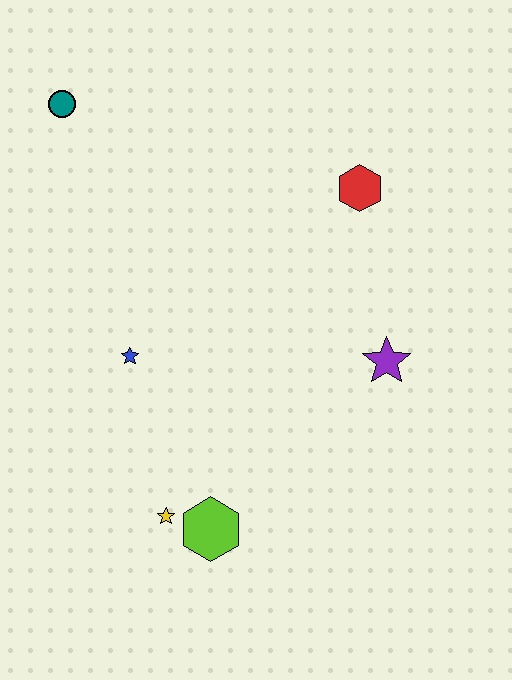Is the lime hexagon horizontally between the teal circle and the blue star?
No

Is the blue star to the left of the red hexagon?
Yes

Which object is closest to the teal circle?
The blue star is closest to the teal circle.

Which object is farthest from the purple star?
The teal circle is farthest from the purple star.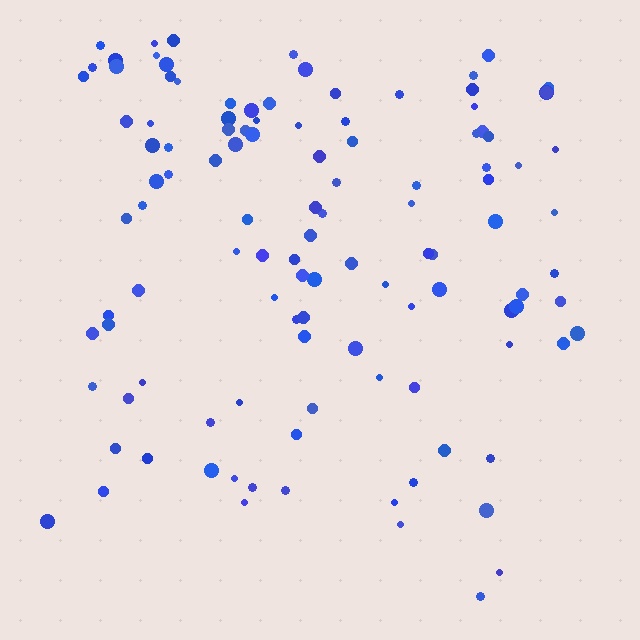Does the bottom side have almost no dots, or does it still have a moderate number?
Still a moderate number, just noticeably fewer than the top.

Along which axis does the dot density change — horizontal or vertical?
Vertical.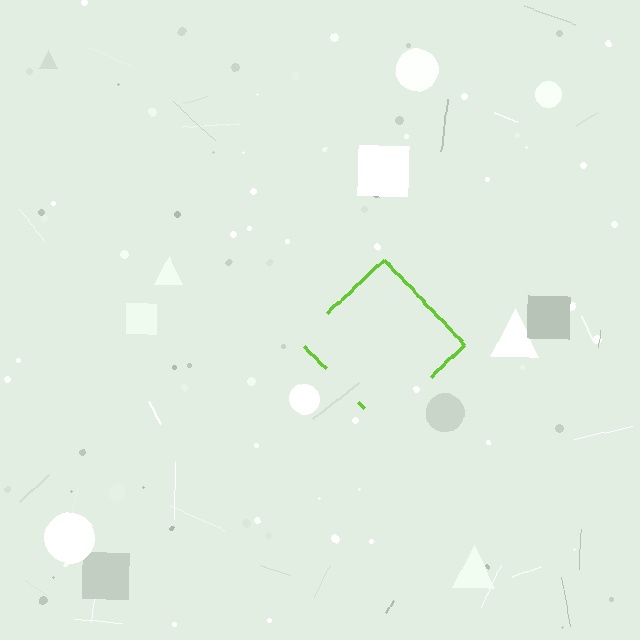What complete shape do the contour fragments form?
The contour fragments form a diamond.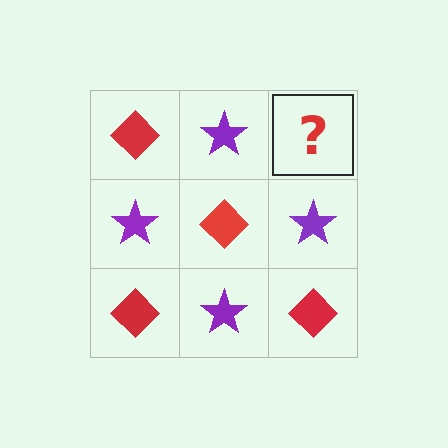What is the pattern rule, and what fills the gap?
The rule is that it alternates red diamond and purple star in a checkerboard pattern. The gap should be filled with a red diamond.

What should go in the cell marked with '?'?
The missing cell should contain a red diamond.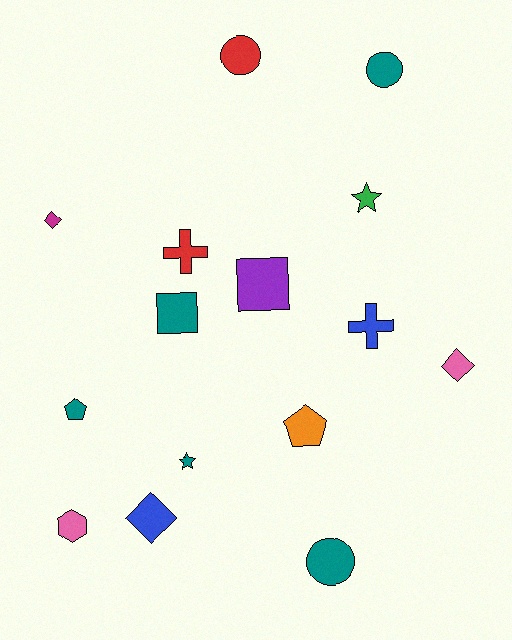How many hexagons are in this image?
There is 1 hexagon.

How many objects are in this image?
There are 15 objects.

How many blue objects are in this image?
There are 2 blue objects.